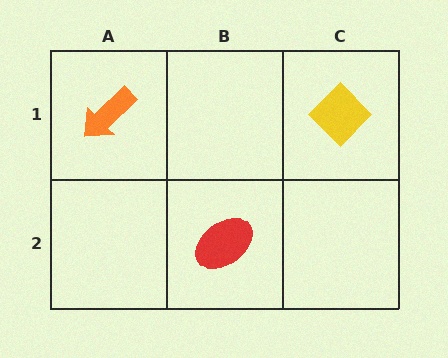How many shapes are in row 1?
2 shapes.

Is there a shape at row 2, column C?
No, that cell is empty.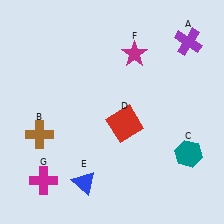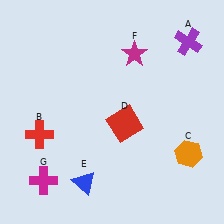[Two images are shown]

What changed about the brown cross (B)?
In Image 1, B is brown. In Image 2, it changed to red.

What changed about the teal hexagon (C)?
In Image 1, C is teal. In Image 2, it changed to orange.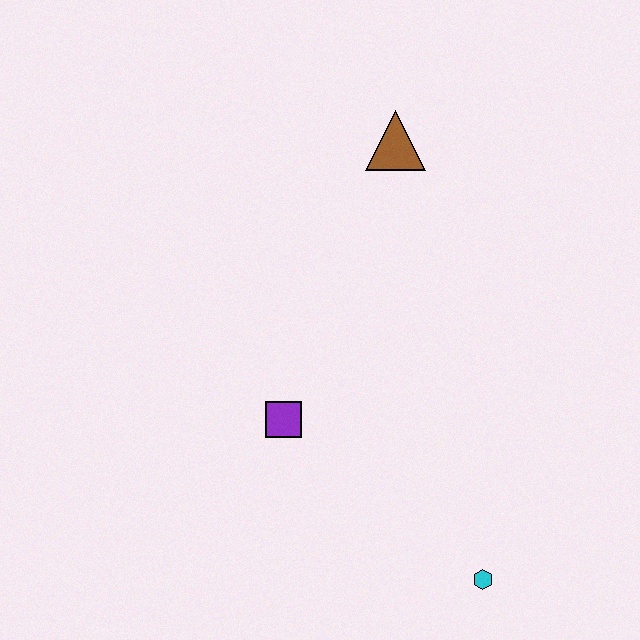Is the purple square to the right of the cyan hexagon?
No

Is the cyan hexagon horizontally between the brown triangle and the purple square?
No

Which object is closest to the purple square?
The cyan hexagon is closest to the purple square.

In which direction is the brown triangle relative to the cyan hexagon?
The brown triangle is above the cyan hexagon.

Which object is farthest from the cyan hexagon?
The brown triangle is farthest from the cyan hexagon.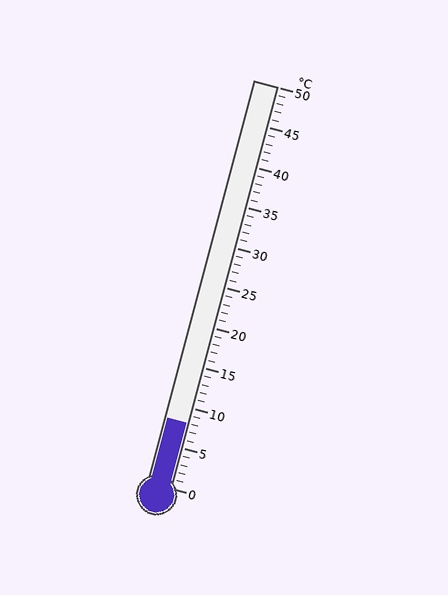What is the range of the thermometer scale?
The thermometer scale ranges from 0°C to 50°C.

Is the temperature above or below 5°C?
The temperature is above 5°C.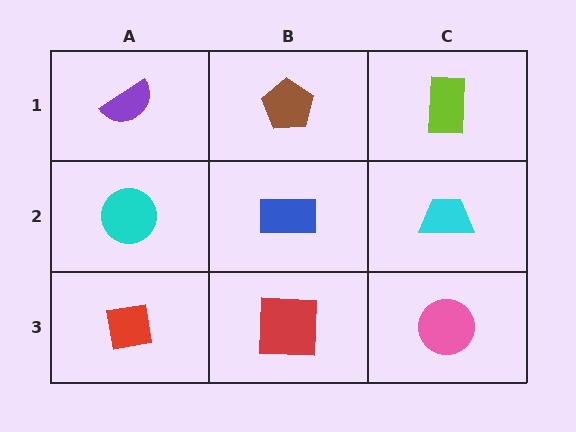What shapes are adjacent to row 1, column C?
A cyan trapezoid (row 2, column C), a brown pentagon (row 1, column B).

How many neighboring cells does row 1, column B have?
3.